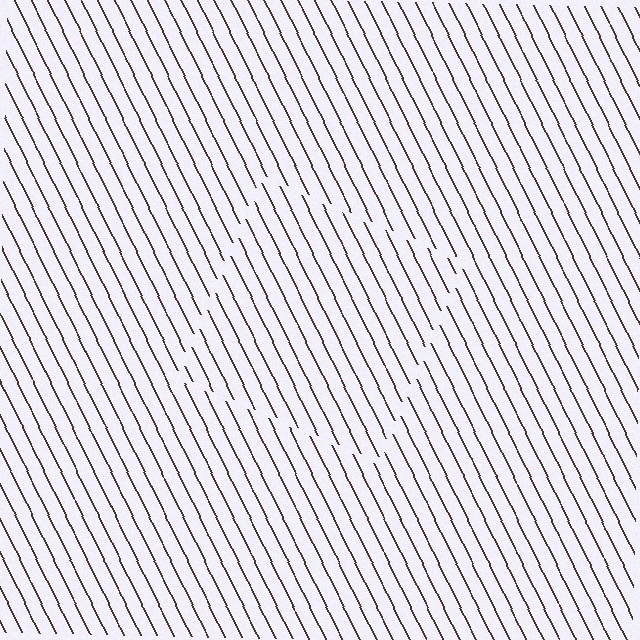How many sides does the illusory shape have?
4 sides — the line-ends trace a square.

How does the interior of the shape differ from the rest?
The interior of the shape contains the same grating, shifted by half a period — the contour is defined by the phase discontinuity where line-ends from the inner and outer gratings abut.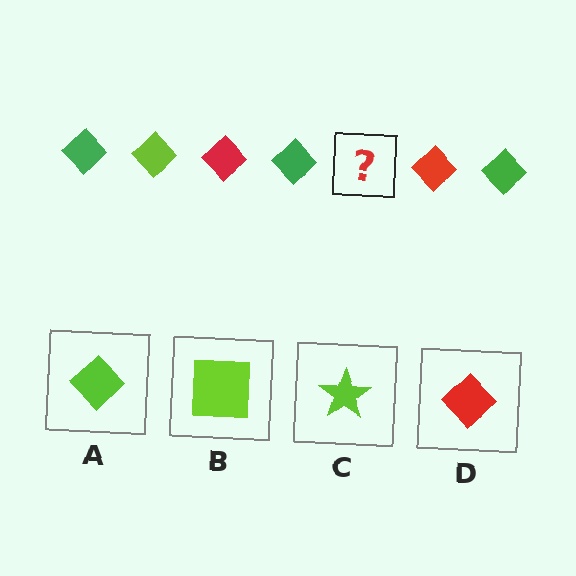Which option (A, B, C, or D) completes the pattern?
A.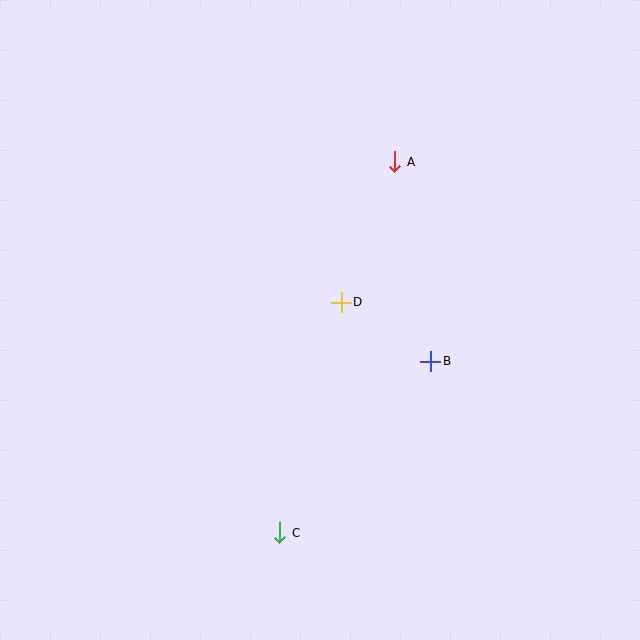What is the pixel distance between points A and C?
The distance between A and C is 388 pixels.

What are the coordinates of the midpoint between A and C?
The midpoint between A and C is at (337, 347).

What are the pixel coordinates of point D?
Point D is at (341, 302).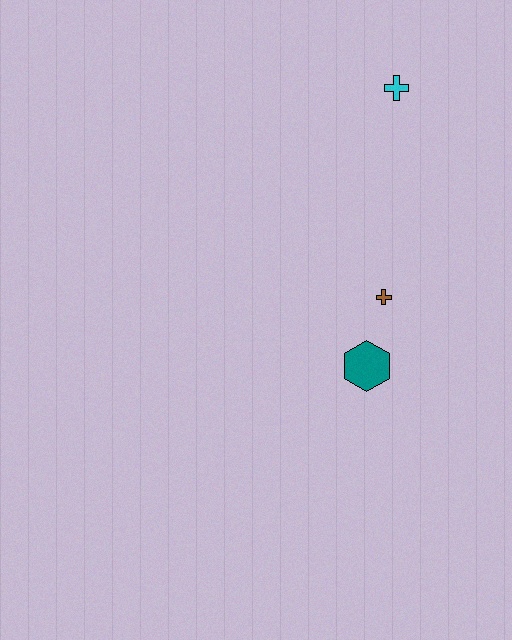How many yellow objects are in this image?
There are no yellow objects.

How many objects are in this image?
There are 3 objects.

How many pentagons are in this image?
There are no pentagons.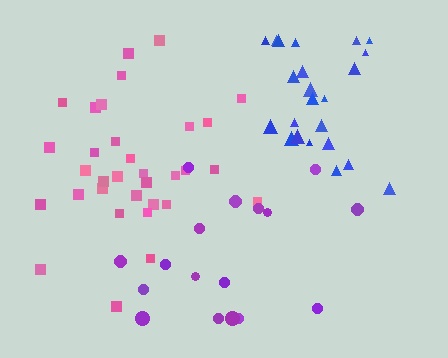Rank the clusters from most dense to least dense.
blue, pink, purple.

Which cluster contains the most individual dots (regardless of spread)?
Pink (33).